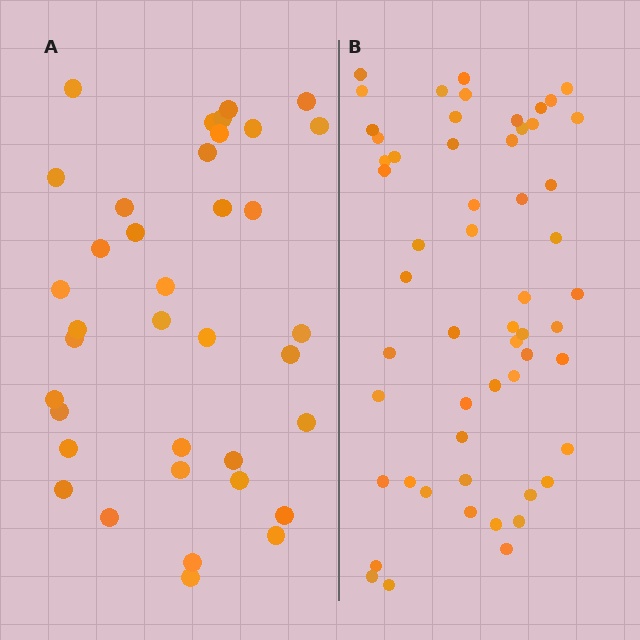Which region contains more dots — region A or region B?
Region B (the right region) has more dots.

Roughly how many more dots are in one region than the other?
Region B has approximately 20 more dots than region A.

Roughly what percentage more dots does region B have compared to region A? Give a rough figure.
About 50% more.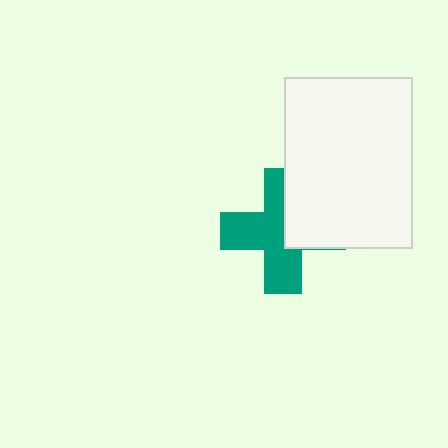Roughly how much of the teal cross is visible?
About half of it is visible (roughly 61%).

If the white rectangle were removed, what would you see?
You would see the complete teal cross.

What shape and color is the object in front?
The object in front is a white rectangle.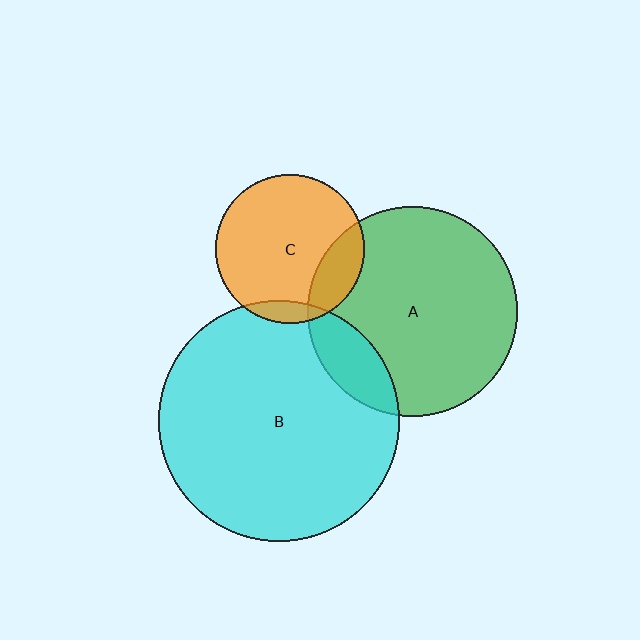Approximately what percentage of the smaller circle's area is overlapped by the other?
Approximately 10%.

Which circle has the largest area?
Circle B (cyan).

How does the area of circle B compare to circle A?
Approximately 1.3 times.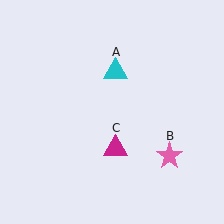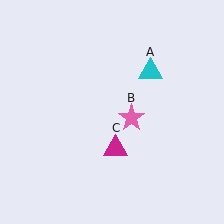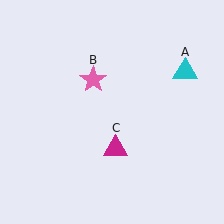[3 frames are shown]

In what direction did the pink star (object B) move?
The pink star (object B) moved up and to the left.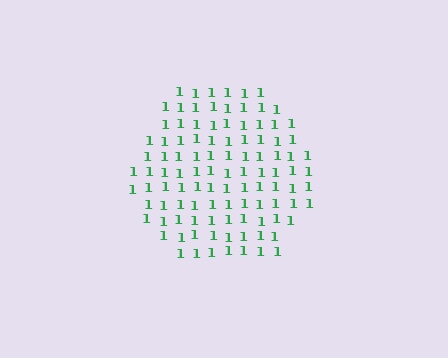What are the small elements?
The small elements are digit 1's.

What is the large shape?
The large shape is a hexagon.